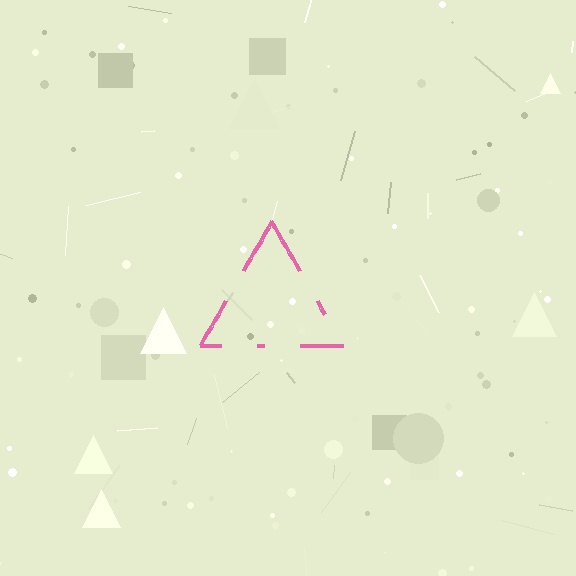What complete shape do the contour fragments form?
The contour fragments form a triangle.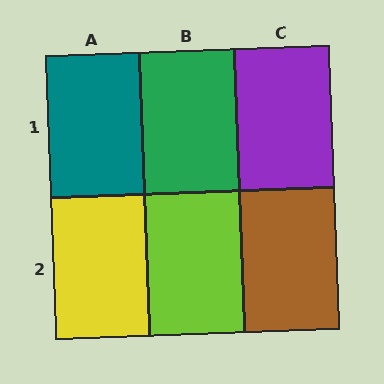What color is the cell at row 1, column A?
Teal.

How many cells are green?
1 cell is green.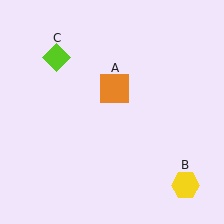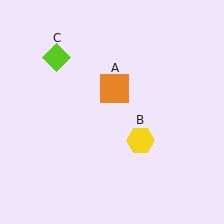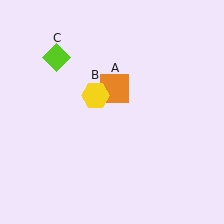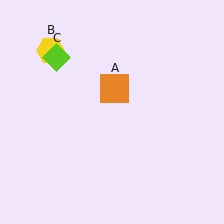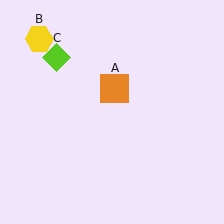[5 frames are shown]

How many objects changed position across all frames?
1 object changed position: yellow hexagon (object B).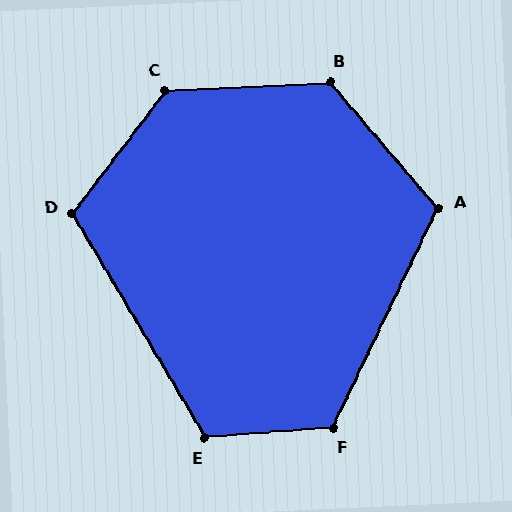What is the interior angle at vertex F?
Approximately 120 degrees (obtuse).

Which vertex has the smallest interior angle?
D, at approximately 112 degrees.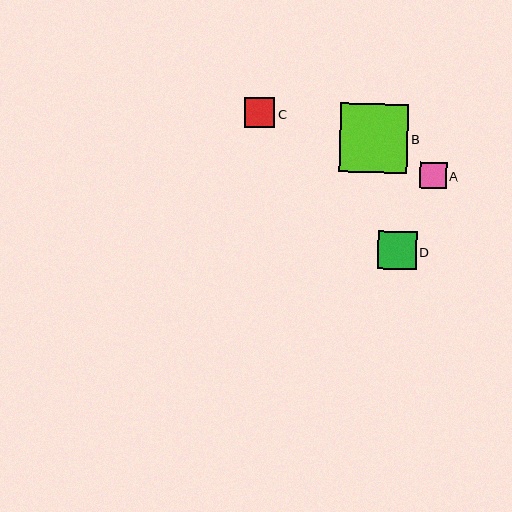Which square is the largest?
Square B is the largest with a size of approximately 68 pixels.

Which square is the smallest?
Square A is the smallest with a size of approximately 27 pixels.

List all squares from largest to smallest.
From largest to smallest: B, D, C, A.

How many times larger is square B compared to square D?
Square B is approximately 1.8 times the size of square D.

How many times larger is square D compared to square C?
Square D is approximately 1.3 times the size of square C.